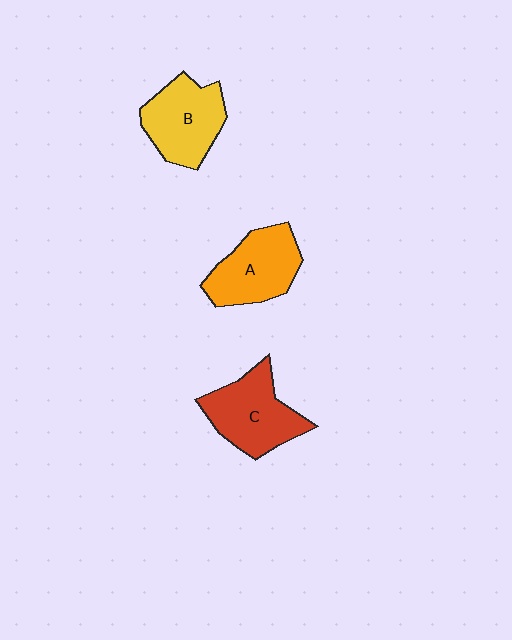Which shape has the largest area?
Shape C (red).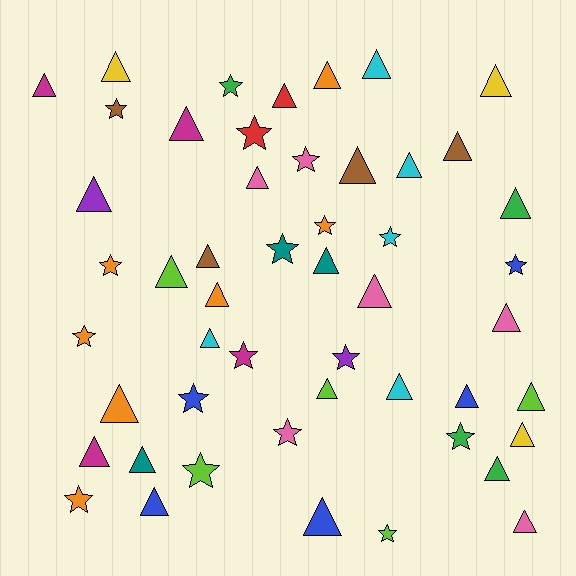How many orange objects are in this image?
There are 7 orange objects.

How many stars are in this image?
There are 18 stars.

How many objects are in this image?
There are 50 objects.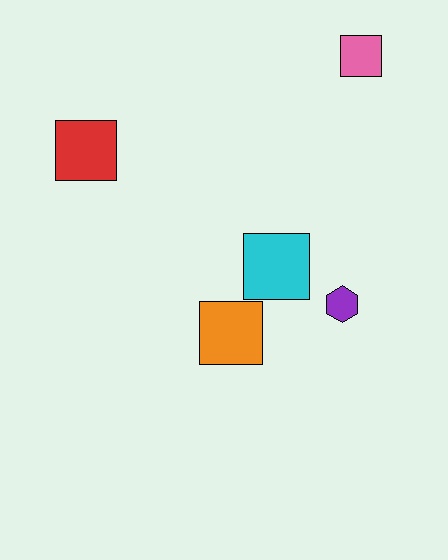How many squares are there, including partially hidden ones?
There are 4 squares.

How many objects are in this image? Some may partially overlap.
There are 5 objects.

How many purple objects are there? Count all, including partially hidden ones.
There is 1 purple object.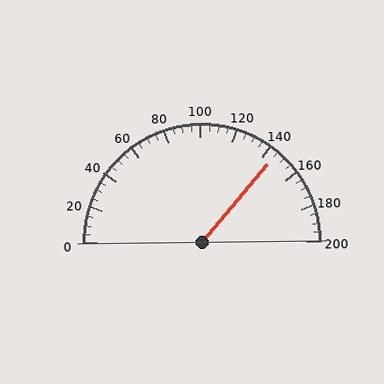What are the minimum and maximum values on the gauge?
The gauge ranges from 0 to 200.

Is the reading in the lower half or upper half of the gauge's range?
The reading is in the upper half of the range (0 to 200).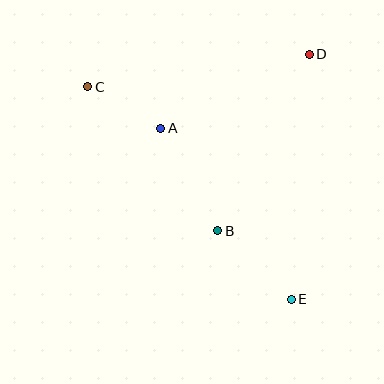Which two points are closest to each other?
Points A and C are closest to each other.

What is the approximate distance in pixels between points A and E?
The distance between A and E is approximately 215 pixels.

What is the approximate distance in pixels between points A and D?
The distance between A and D is approximately 166 pixels.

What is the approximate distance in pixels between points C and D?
The distance between C and D is approximately 224 pixels.